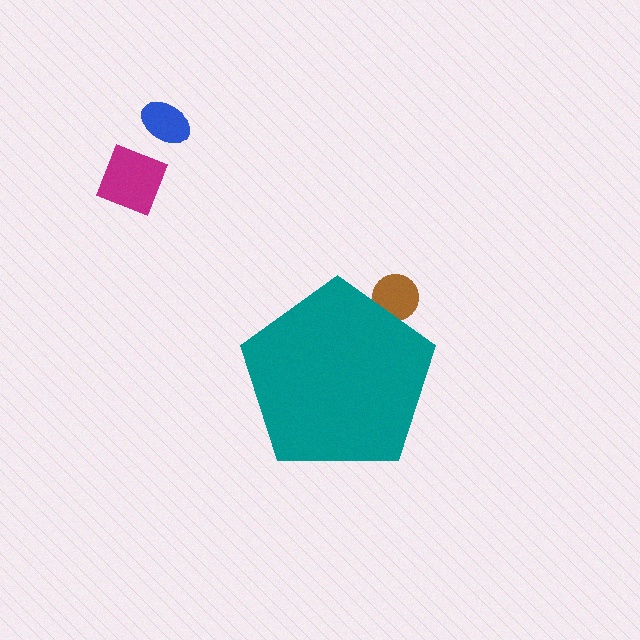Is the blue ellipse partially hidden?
No, the blue ellipse is fully visible.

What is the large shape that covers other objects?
A teal pentagon.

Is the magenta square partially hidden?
No, the magenta square is fully visible.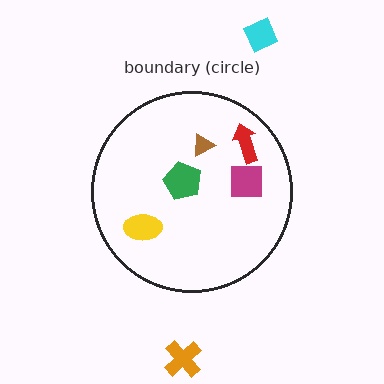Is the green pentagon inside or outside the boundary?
Inside.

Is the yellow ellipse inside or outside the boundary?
Inside.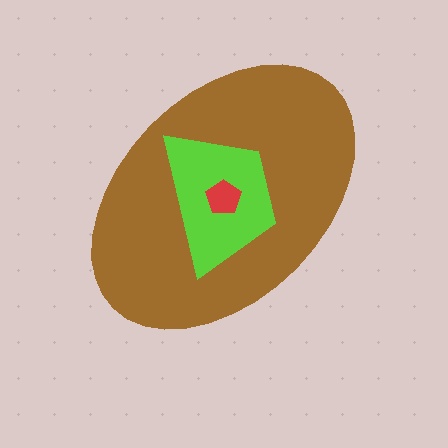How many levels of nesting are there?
3.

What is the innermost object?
The red pentagon.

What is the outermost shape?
The brown ellipse.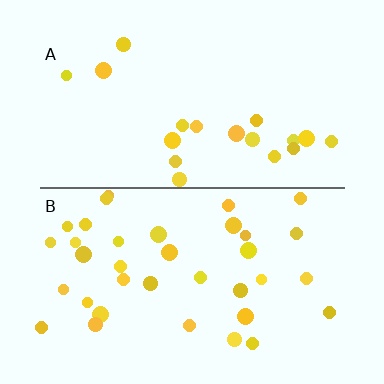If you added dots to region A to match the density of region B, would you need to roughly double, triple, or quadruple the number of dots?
Approximately double.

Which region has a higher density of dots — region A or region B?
B (the bottom).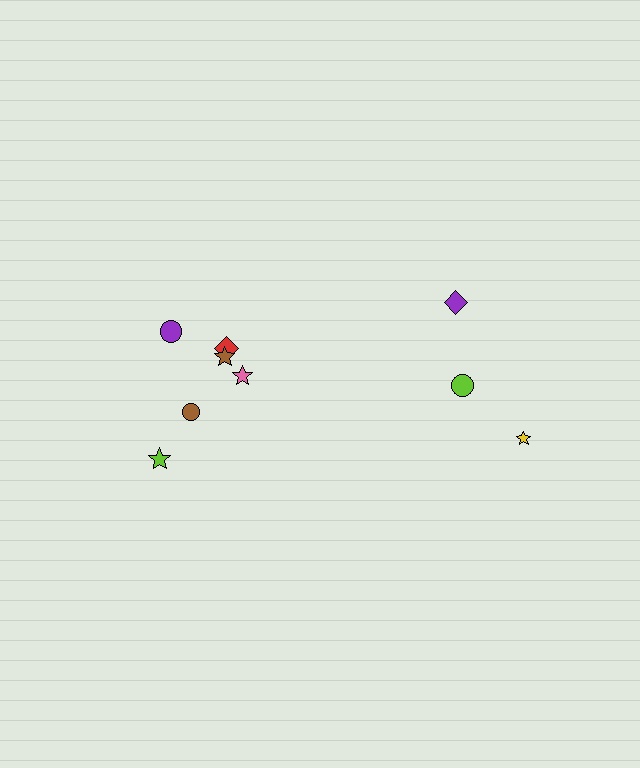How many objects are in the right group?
There are 3 objects.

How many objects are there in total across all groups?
There are 9 objects.